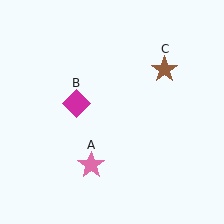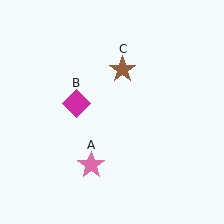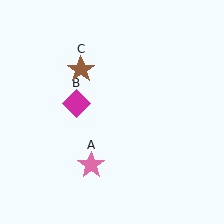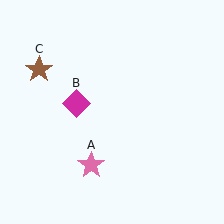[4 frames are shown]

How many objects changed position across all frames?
1 object changed position: brown star (object C).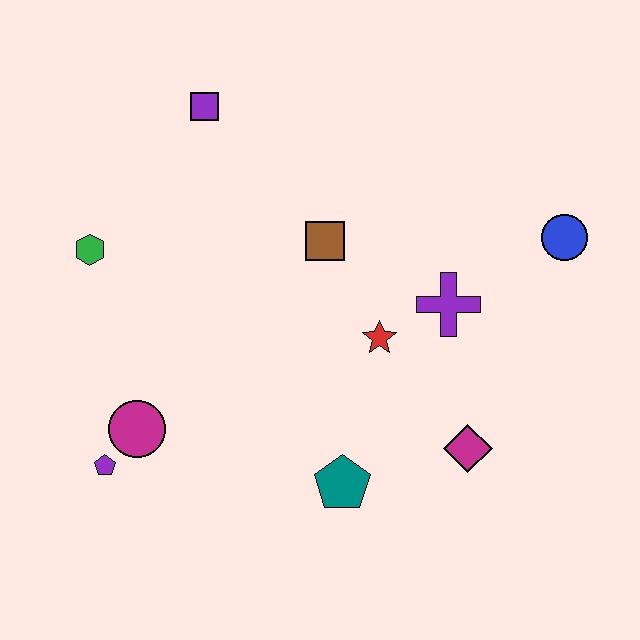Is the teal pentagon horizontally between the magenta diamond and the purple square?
Yes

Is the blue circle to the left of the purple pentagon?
No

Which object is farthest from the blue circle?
The purple pentagon is farthest from the blue circle.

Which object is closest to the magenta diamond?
The teal pentagon is closest to the magenta diamond.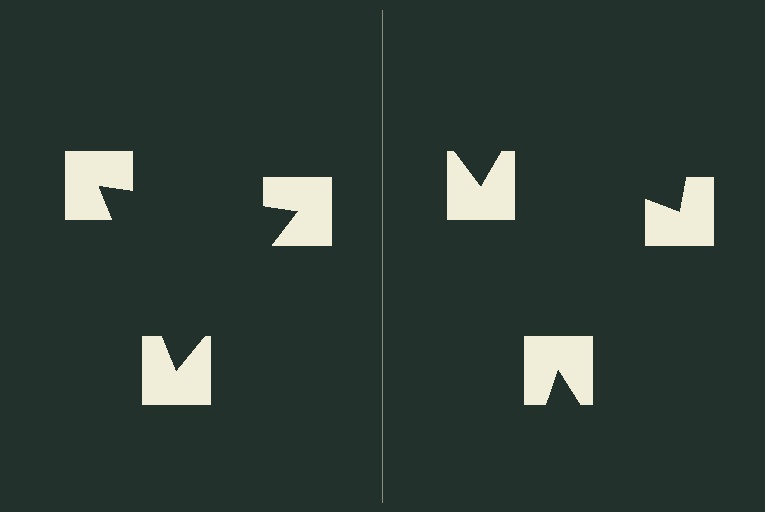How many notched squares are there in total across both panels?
6 — 3 on each side.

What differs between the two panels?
The notched squares are positioned identically on both sides; only the wedge orientations differ. On the left they align to a triangle; on the right they are misaligned.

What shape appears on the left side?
An illusory triangle.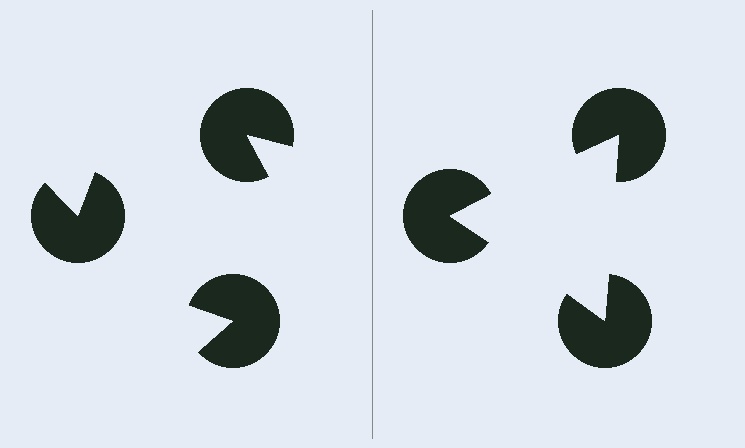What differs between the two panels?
The pac-man discs are positioned identically on both sides; only the wedge orientations differ. On the right they align to a triangle; on the left they are misaligned.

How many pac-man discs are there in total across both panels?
6 — 3 on each side.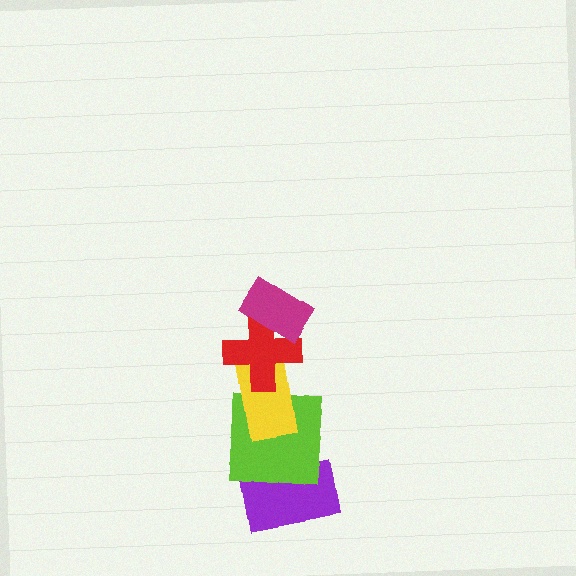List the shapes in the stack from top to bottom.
From top to bottom: the magenta rectangle, the red cross, the yellow rectangle, the lime square, the purple rectangle.